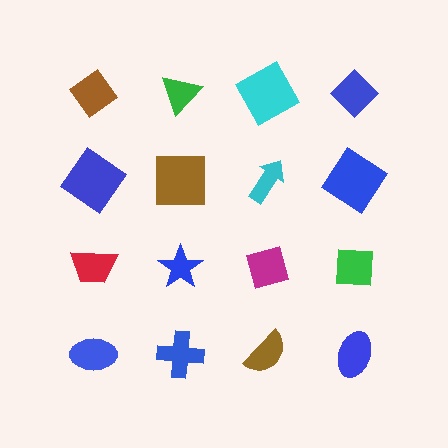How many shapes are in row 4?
4 shapes.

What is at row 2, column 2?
A brown square.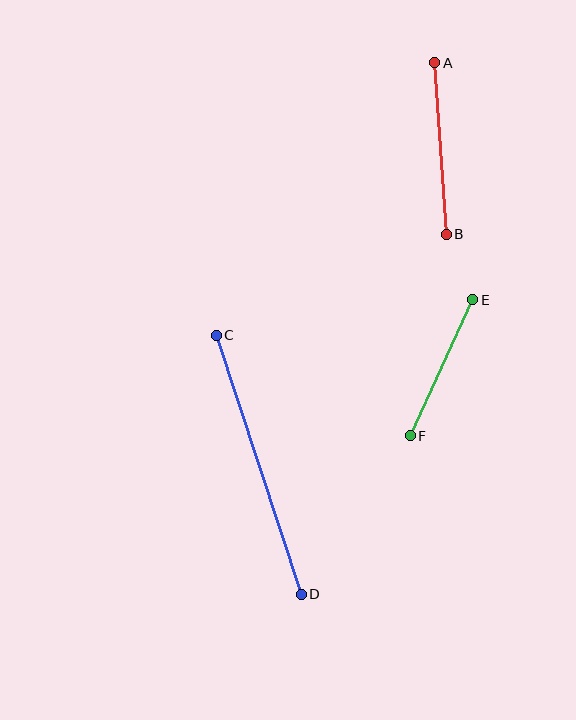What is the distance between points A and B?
The distance is approximately 172 pixels.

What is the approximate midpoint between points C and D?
The midpoint is at approximately (259, 465) pixels.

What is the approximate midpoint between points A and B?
The midpoint is at approximately (440, 149) pixels.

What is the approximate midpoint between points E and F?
The midpoint is at approximately (442, 368) pixels.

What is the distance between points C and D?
The distance is approximately 272 pixels.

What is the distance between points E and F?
The distance is approximately 150 pixels.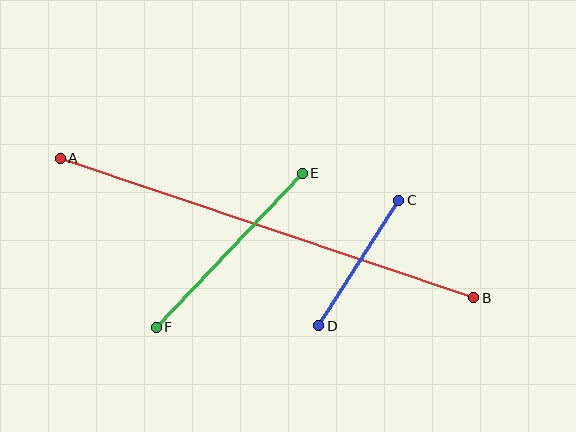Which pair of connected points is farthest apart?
Points A and B are farthest apart.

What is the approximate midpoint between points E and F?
The midpoint is at approximately (229, 250) pixels.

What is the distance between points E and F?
The distance is approximately 212 pixels.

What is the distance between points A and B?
The distance is approximately 437 pixels.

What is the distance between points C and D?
The distance is approximately 149 pixels.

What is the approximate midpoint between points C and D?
The midpoint is at approximately (359, 263) pixels.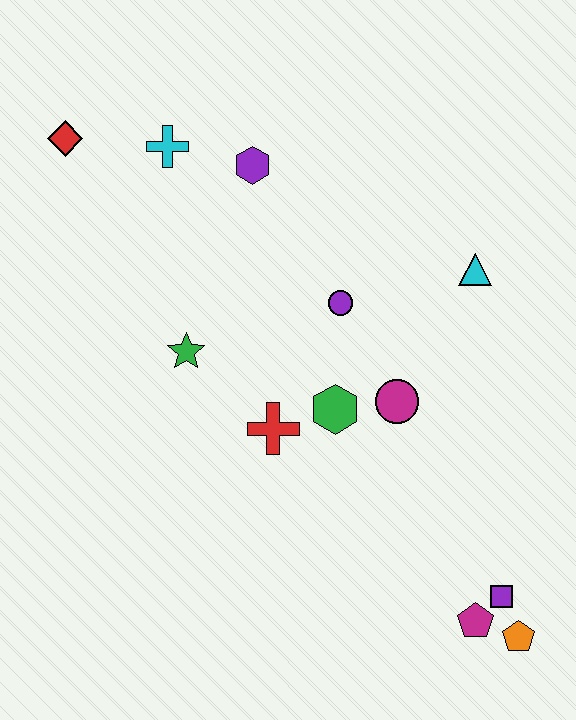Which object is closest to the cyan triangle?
The purple circle is closest to the cyan triangle.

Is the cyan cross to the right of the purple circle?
No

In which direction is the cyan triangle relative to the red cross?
The cyan triangle is to the right of the red cross.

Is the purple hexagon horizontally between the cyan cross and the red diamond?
No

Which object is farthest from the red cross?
The red diamond is farthest from the red cross.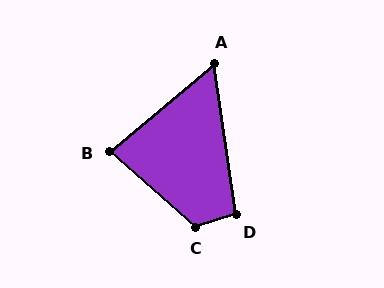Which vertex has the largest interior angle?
C, at approximately 121 degrees.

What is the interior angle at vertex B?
Approximately 81 degrees (acute).